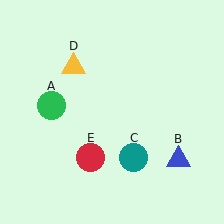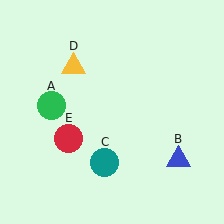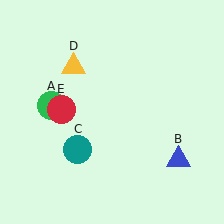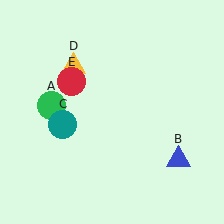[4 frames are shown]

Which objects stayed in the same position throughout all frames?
Green circle (object A) and blue triangle (object B) and yellow triangle (object D) remained stationary.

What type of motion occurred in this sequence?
The teal circle (object C), red circle (object E) rotated clockwise around the center of the scene.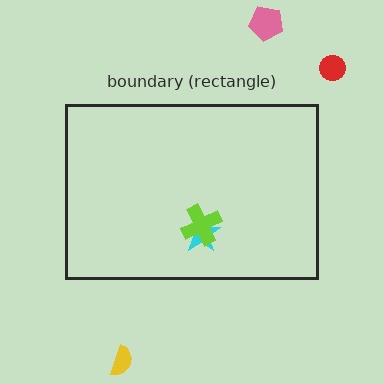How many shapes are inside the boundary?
2 inside, 3 outside.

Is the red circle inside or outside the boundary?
Outside.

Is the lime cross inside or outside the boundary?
Inside.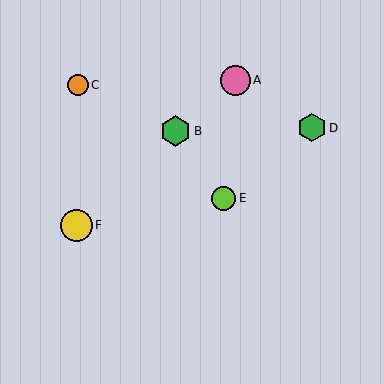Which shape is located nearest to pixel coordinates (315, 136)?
The green hexagon (labeled D) at (312, 128) is nearest to that location.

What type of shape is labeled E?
Shape E is a lime circle.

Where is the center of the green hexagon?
The center of the green hexagon is at (176, 131).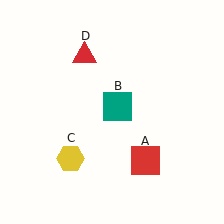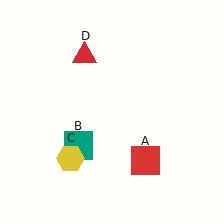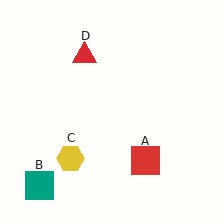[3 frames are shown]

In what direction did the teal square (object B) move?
The teal square (object B) moved down and to the left.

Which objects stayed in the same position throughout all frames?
Red square (object A) and yellow hexagon (object C) and red triangle (object D) remained stationary.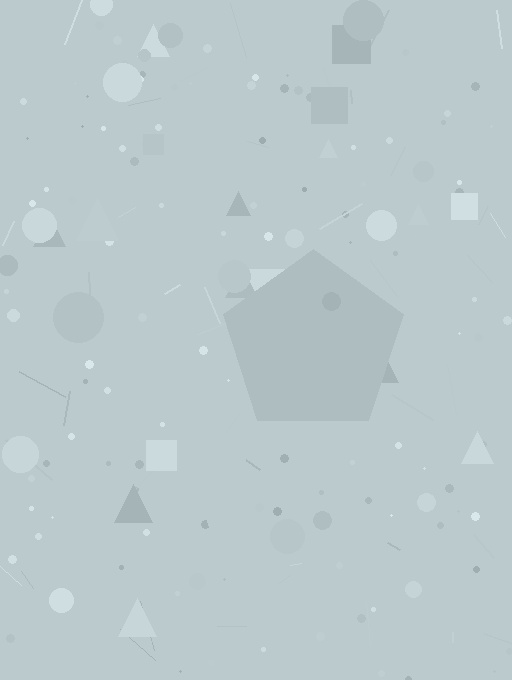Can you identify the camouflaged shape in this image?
The camouflaged shape is a pentagon.